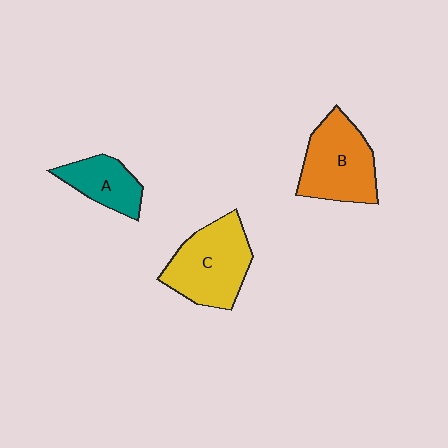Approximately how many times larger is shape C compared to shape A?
Approximately 1.7 times.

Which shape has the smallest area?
Shape A (teal).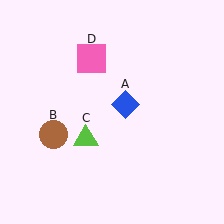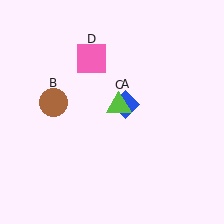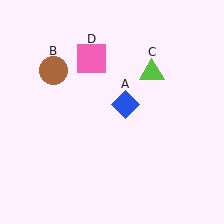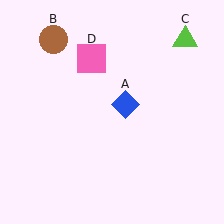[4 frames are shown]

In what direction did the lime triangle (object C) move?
The lime triangle (object C) moved up and to the right.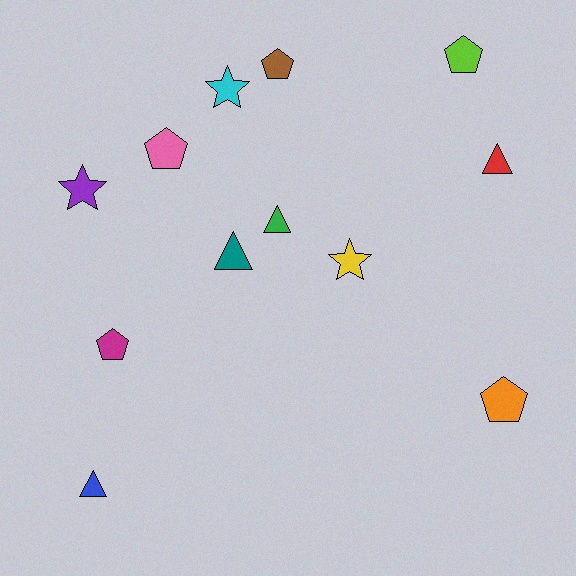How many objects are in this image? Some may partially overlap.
There are 12 objects.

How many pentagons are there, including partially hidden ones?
There are 5 pentagons.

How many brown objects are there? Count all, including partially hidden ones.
There is 1 brown object.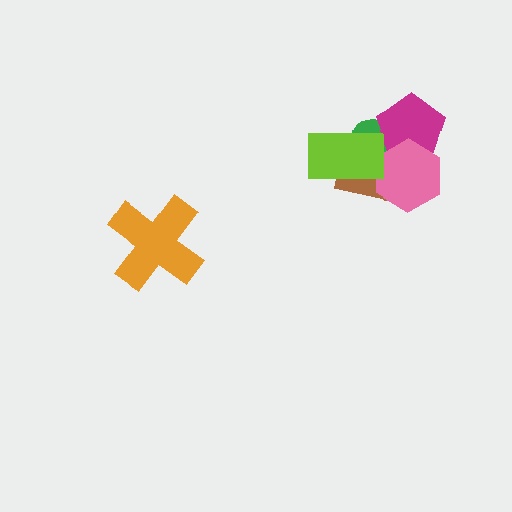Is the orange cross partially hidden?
No, no other shape covers it.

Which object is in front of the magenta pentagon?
The pink hexagon is in front of the magenta pentagon.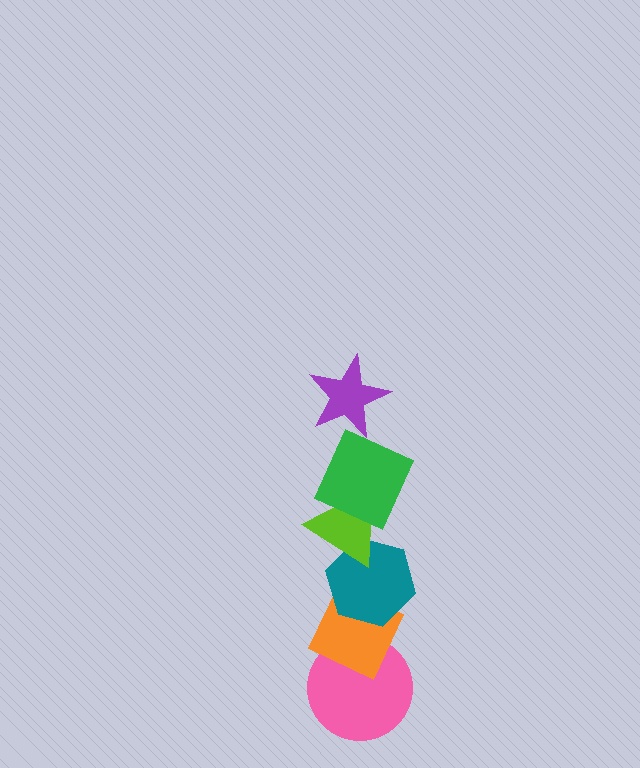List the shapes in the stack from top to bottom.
From top to bottom: the purple star, the green square, the lime triangle, the teal hexagon, the orange diamond, the pink circle.